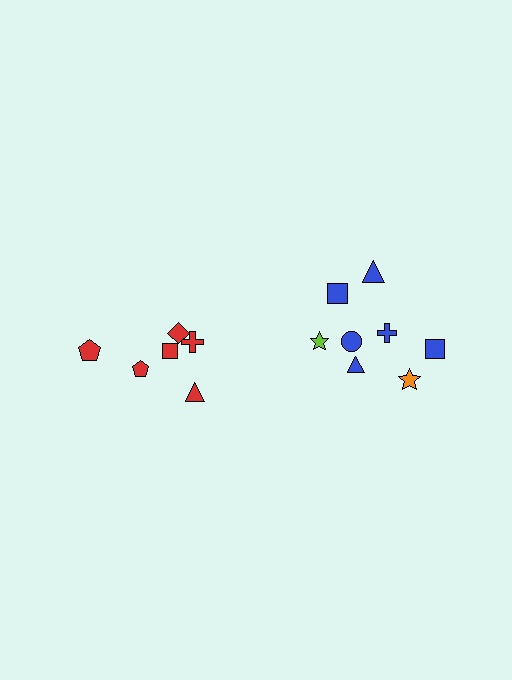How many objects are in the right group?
There are 8 objects.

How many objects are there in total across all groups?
There are 14 objects.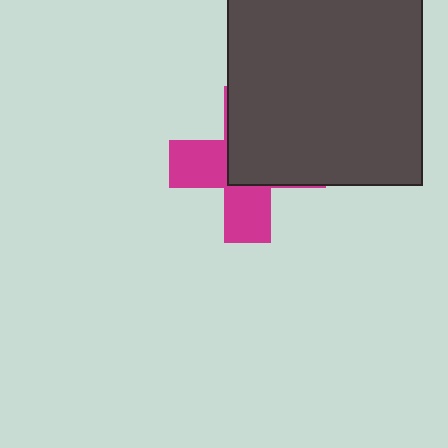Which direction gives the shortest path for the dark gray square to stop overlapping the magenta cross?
Moving toward the upper-right gives the shortest separation.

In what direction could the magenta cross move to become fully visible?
The magenta cross could move toward the lower-left. That would shift it out from behind the dark gray square entirely.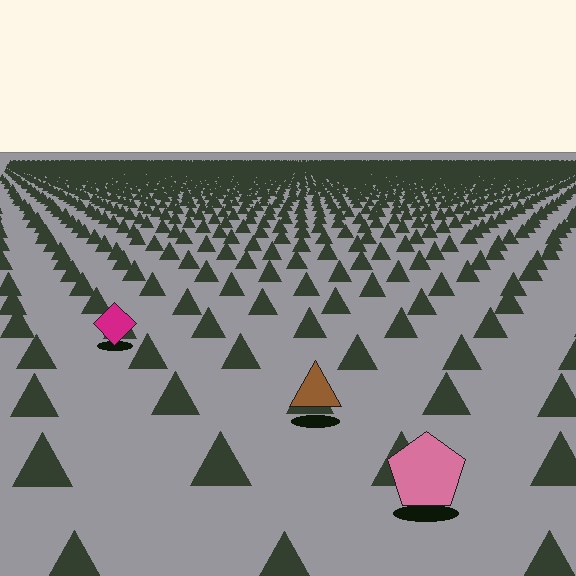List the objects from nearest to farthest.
From nearest to farthest: the pink pentagon, the brown triangle, the magenta diamond.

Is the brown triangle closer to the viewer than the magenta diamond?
Yes. The brown triangle is closer — you can tell from the texture gradient: the ground texture is coarser near it.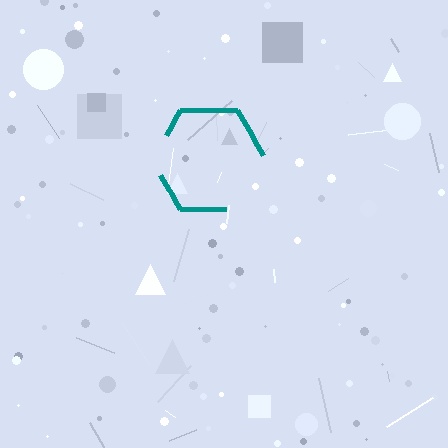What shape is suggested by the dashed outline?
The dashed outline suggests a hexagon.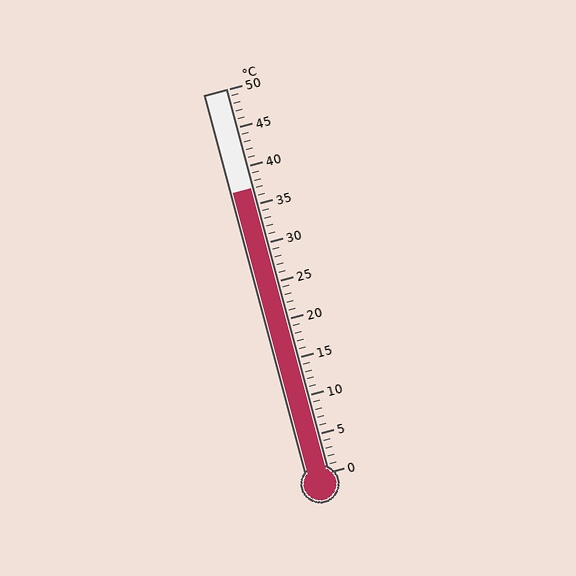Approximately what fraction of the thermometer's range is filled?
The thermometer is filled to approximately 75% of its range.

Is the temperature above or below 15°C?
The temperature is above 15°C.